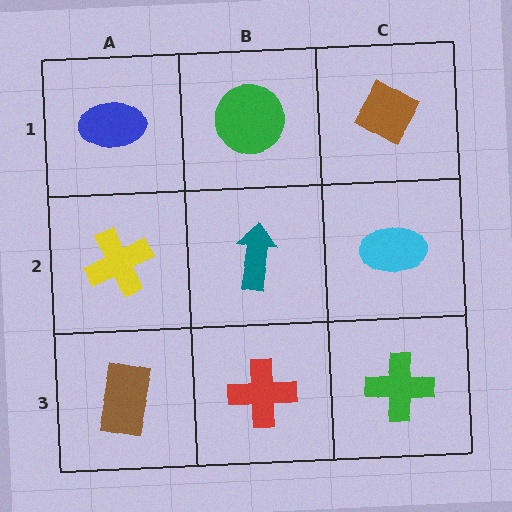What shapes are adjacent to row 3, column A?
A yellow cross (row 2, column A), a red cross (row 3, column B).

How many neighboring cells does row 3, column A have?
2.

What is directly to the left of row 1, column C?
A green circle.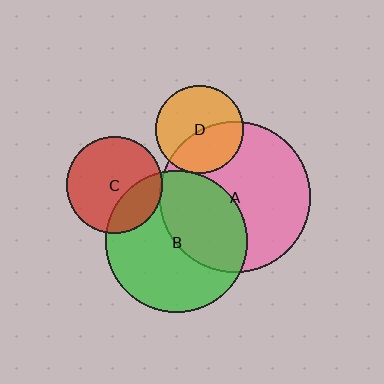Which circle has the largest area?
Circle A (pink).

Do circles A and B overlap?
Yes.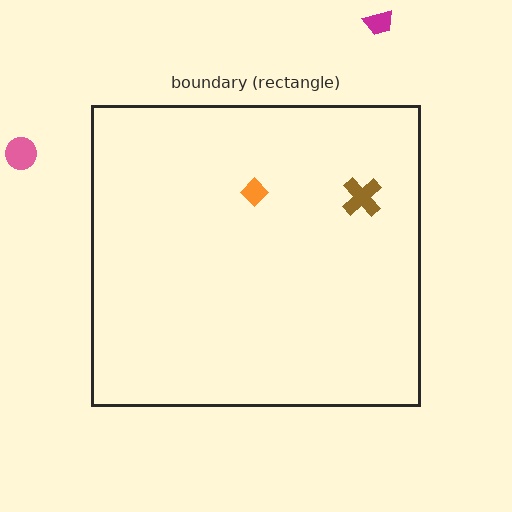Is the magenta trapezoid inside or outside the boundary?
Outside.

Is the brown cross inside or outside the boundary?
Inside.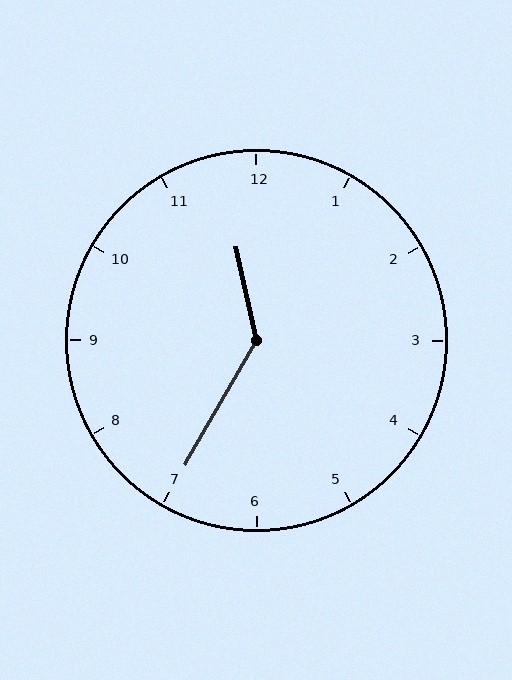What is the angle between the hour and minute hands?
Approximately 138 degrees.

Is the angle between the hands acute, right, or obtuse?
It is obtuse.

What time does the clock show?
11:35.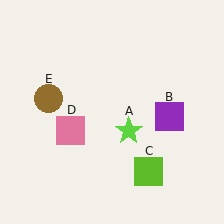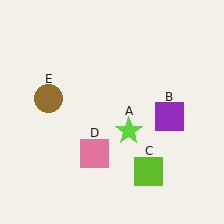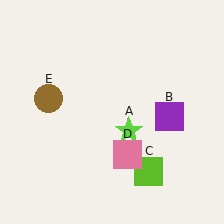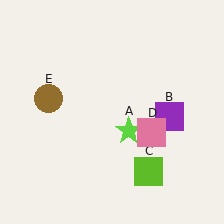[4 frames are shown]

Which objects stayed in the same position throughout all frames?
Lime star (object A) and purple square (object B) and lime square (object C) and brown circle (object E) remained stationary.